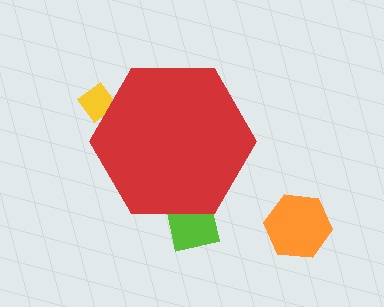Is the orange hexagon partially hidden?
No, the orange hexagon is fully visible.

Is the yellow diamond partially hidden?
Yes, the yellow diamond is partially hidden behind the red hexagon.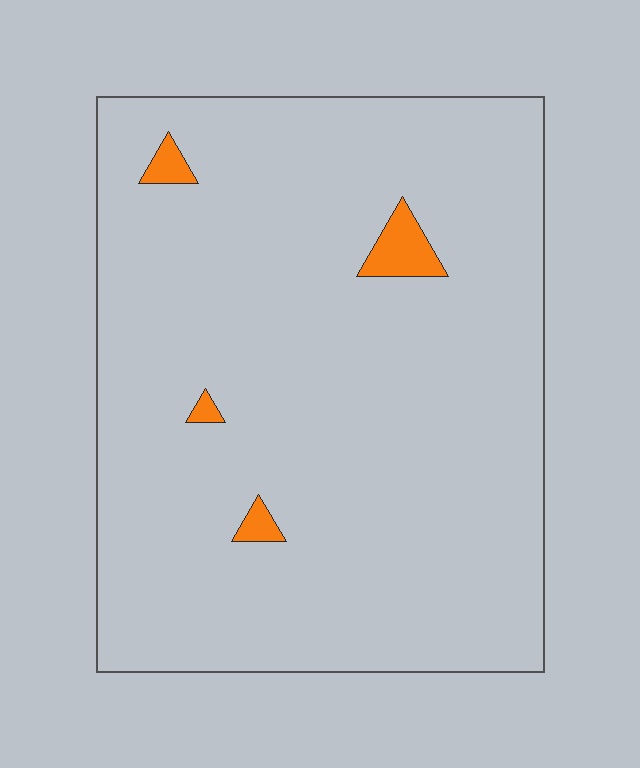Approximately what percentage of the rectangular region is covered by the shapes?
Approximately 5%.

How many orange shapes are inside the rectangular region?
4.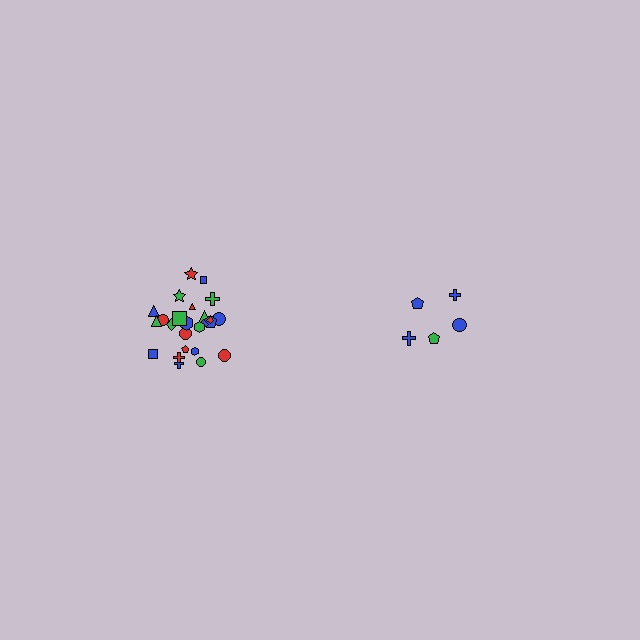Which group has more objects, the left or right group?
The left group.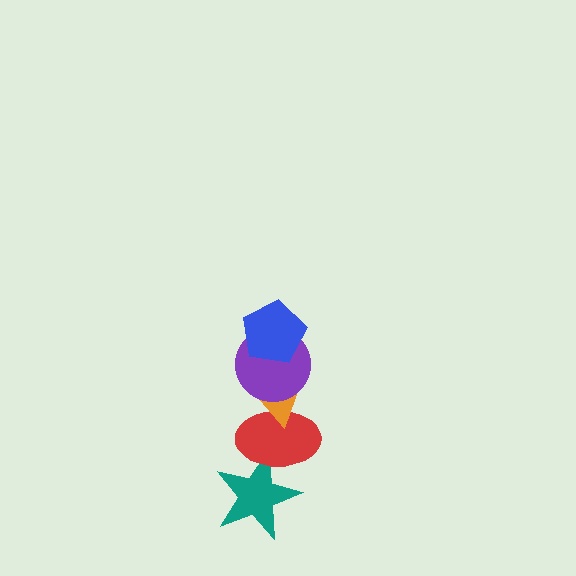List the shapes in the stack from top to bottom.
From top to bottom: the blue pentagon, the purple circle, the orange triangle, the red ellipse, the teal star.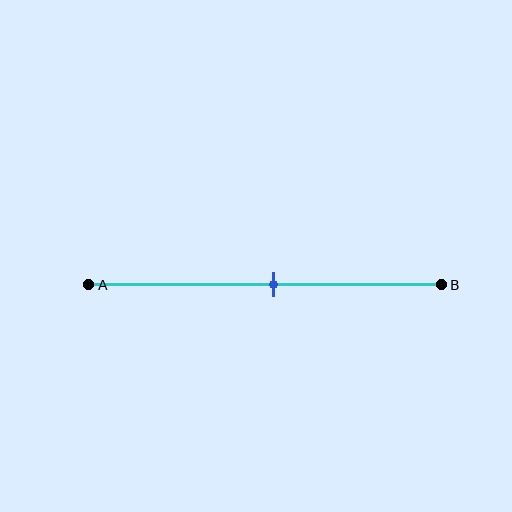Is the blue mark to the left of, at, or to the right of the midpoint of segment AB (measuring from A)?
The blue mark is approximately at the midpoint of segment AB.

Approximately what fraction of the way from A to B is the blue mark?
The blue mark is approximately 55% of the way from A to B.